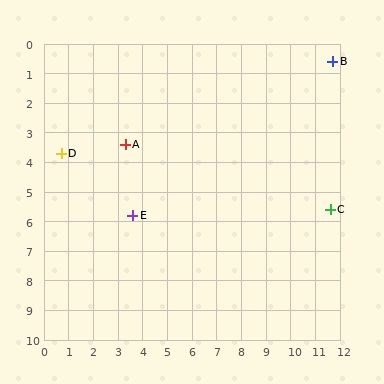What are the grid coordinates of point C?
Point C is at approximately (11.6, 5.6).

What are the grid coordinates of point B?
Point B is at approximately (11.7, 0.6).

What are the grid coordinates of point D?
Point D is at approximately (0.7, 3.7).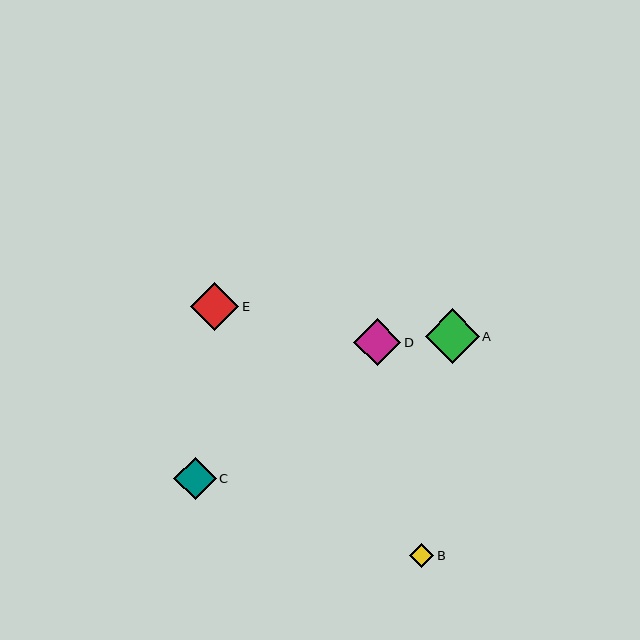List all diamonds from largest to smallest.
From largest to smallest: A, E, D, C, B.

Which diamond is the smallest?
Diamond B is the smallest with a size of approximately 24 pixels.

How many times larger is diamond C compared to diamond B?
Diamond C is approximately 1.8 times the size of diamond B.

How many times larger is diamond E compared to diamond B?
Diamond E is approximately 2.0 times the size of diamond B.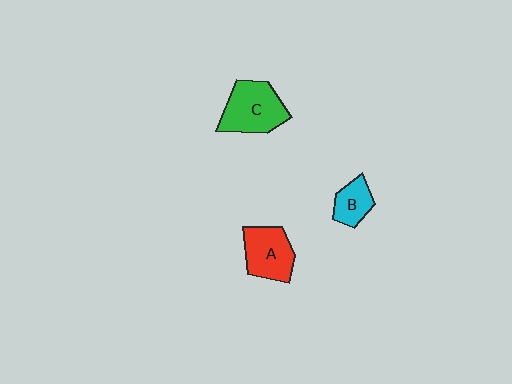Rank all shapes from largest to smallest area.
From largest to smallest: C (green), A (red), B (cyan).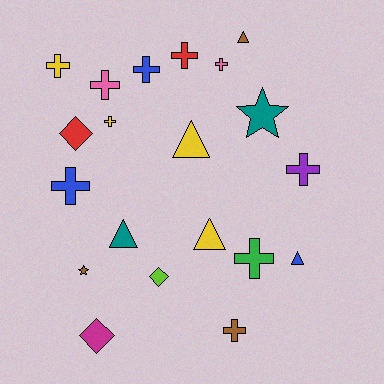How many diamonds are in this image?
There are 3 diamonds.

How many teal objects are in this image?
There are 2 teal objects.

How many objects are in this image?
There are 20 objects.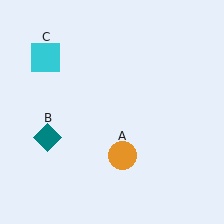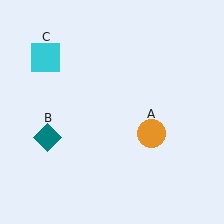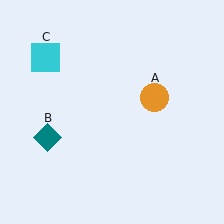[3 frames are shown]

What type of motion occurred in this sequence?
The orange circle (object A) rotated counterclockwise around the center of the scene.